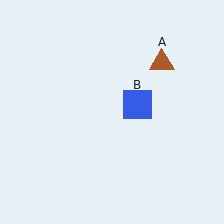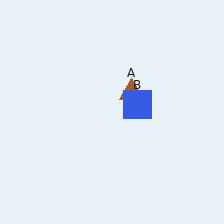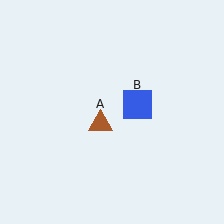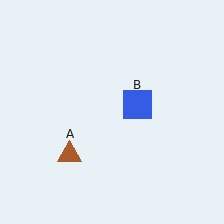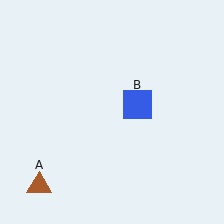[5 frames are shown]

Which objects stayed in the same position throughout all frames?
Blue square (object B) remained stationary.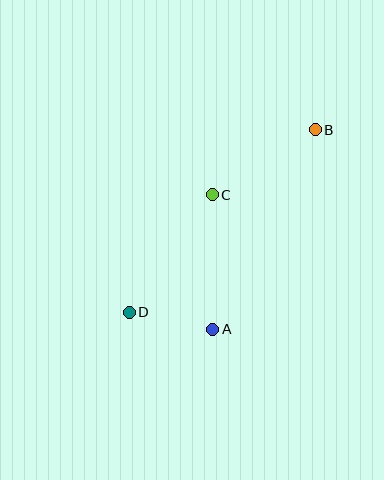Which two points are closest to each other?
Points A and D are closest to each other.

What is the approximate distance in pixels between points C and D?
The distance between C and D is approximately 144 pixels.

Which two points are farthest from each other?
Points B and D are farthest from each other.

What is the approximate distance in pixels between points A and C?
The distance between A and C is approximately 135 pixels.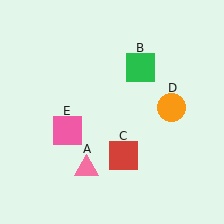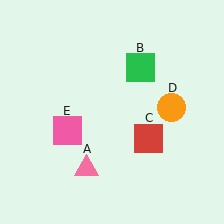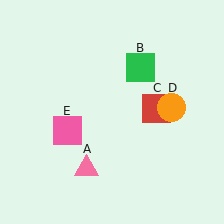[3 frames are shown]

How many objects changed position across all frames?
1 object changed position: red square (object C).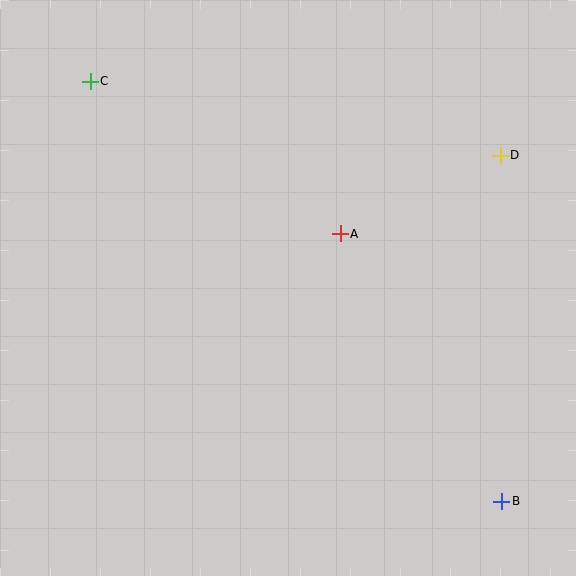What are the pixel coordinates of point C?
Point C is at (90, 81).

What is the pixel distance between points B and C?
The distance between B and C is 588 pixels.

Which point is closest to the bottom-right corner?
Point B is closest to the bottom-right corner.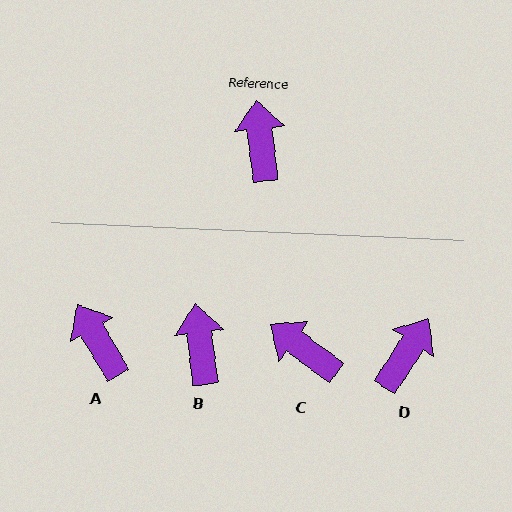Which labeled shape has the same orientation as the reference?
B.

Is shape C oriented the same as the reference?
No, it is off by about 47 degrees.